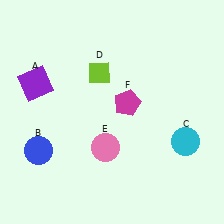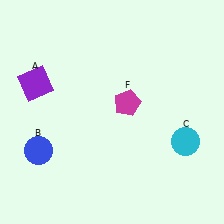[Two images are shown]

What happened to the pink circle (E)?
The pink circle (E) was removed in Image 2. It was in the bottom-left area of Image 1.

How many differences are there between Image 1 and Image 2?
There are 2 differences between the two images.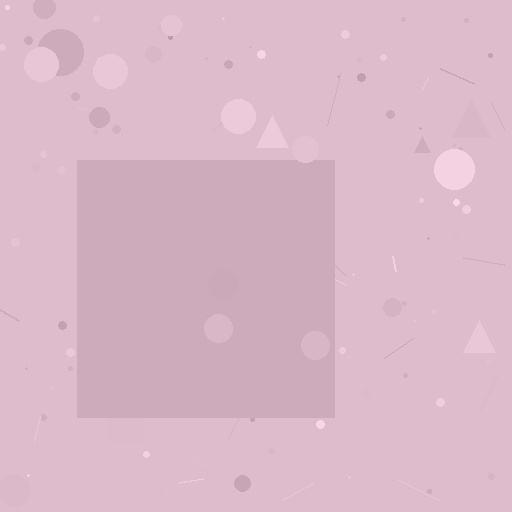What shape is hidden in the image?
A square is hidden in the image.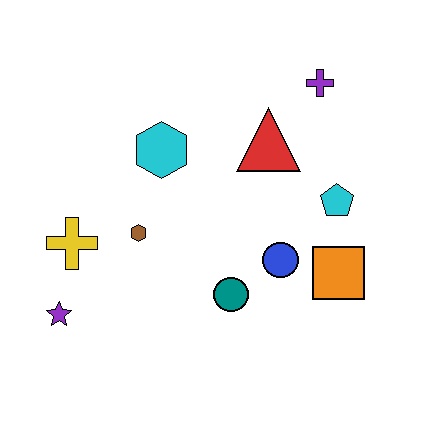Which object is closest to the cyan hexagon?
The brown hexagon is closest to the cyan hexagon.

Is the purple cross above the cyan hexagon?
Yes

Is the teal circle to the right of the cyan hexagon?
Yes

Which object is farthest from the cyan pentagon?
The purple star is farthest from the cyan pentagon.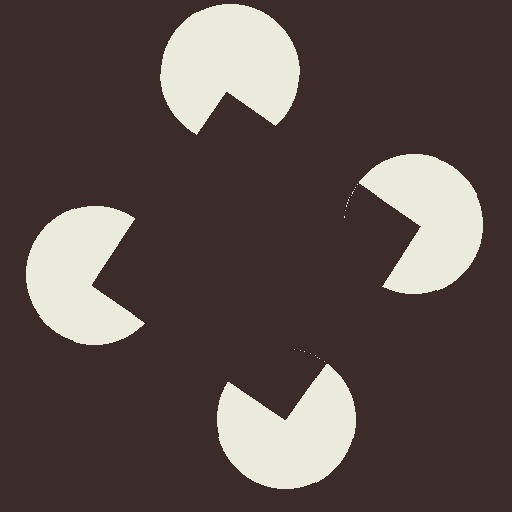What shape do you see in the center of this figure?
An illusory square — its edges are inferred from the aligned wedge cuts in the pac-man discs, not physically drawn.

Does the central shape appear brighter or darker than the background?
It typically appears slightly darker than the background, even though no actual brightness change is drawn.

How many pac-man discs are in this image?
There are 4 — one at each vertex of the illusory square.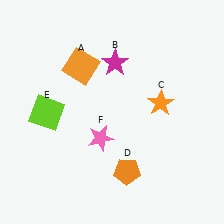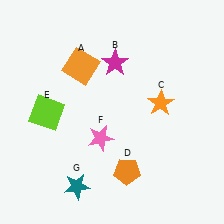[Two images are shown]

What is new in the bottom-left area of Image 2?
A teal star (G) was added in the bottom-left area of Image 2.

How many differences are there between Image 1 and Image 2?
There is 1 difference between the two images.